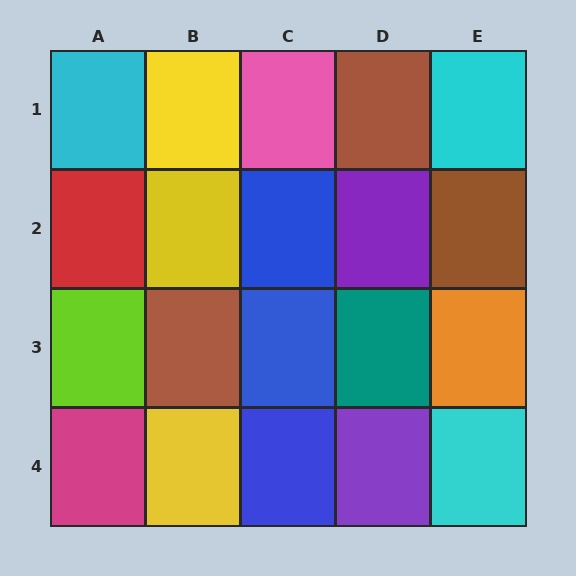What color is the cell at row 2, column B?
Yellow.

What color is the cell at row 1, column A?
Cyan.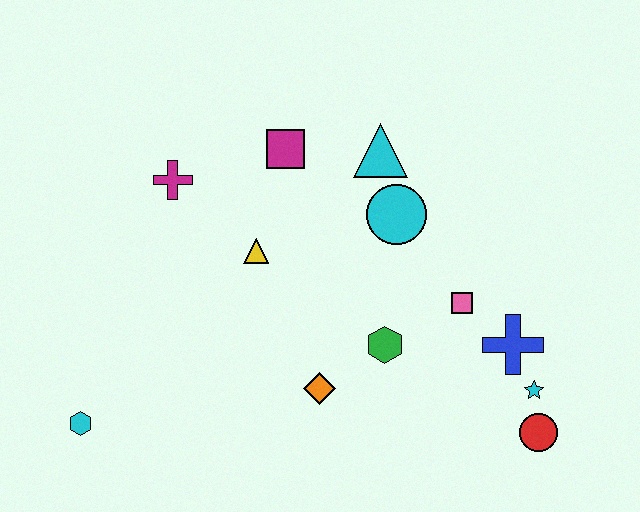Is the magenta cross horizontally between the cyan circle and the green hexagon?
No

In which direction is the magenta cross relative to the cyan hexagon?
The magenta cross is above the cyan hexagon.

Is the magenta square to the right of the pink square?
No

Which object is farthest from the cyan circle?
The cyan hexagon is farthest from the cyan circle.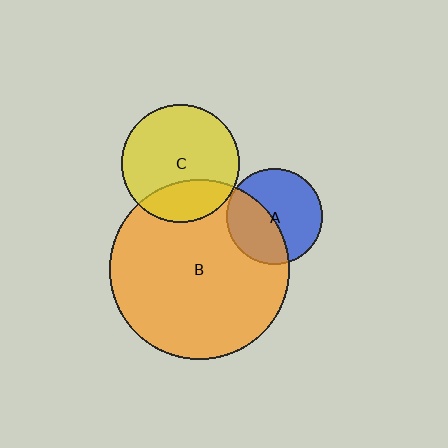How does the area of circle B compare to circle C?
Approximately 2.3 times.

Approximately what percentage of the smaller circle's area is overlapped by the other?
Approximately 40%.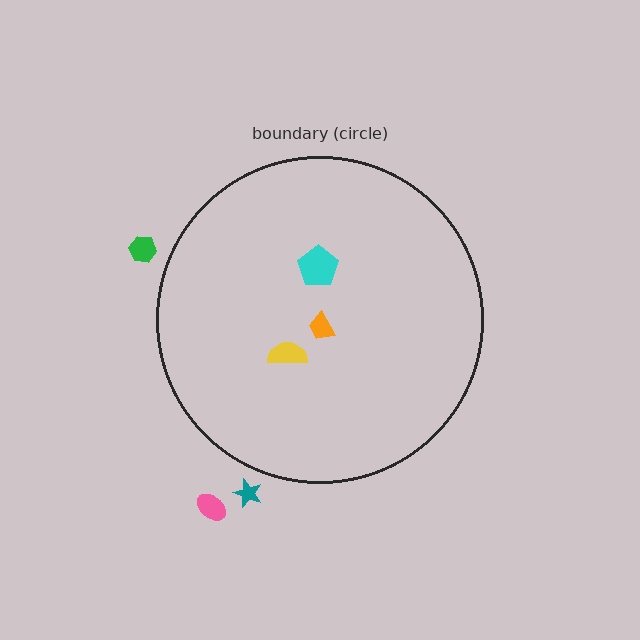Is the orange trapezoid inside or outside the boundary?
Inside.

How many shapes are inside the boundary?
3 inside, 3 outside.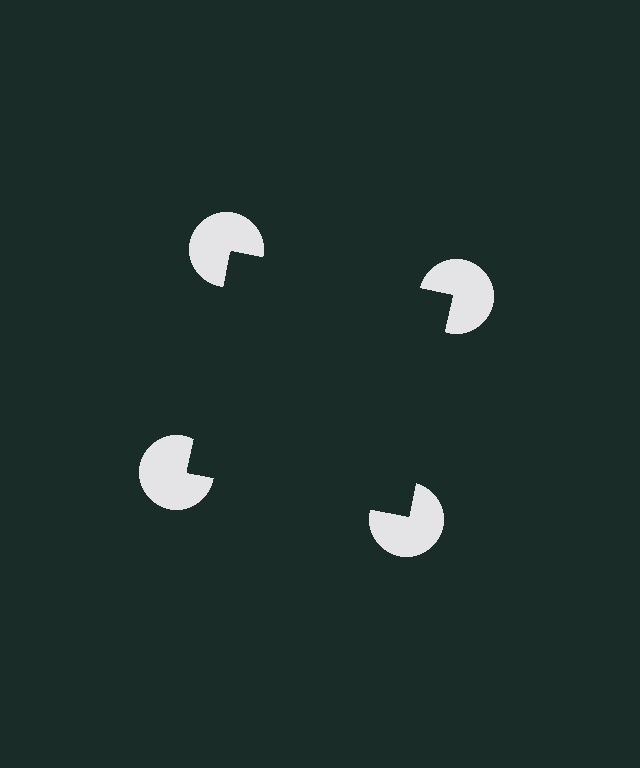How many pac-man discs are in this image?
There are 4 — one at each vertex of the illusory square.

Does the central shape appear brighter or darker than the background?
It typically appears slightly darker than the background, even though no actual brightness change is drawn.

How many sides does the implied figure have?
4 sides.